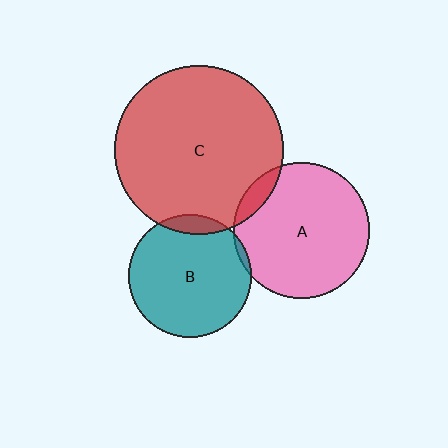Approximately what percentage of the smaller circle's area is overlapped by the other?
Approximately 5%.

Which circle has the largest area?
Circle C (red).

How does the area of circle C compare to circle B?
Approximately 1.9 times.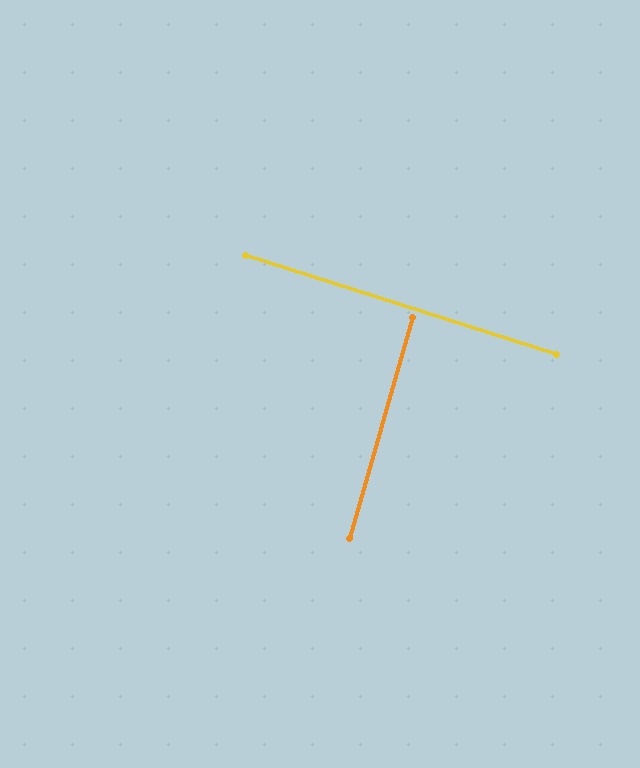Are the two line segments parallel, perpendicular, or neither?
Perpendicular — they meet at approximately 88°.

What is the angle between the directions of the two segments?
Approximately 88 degrees.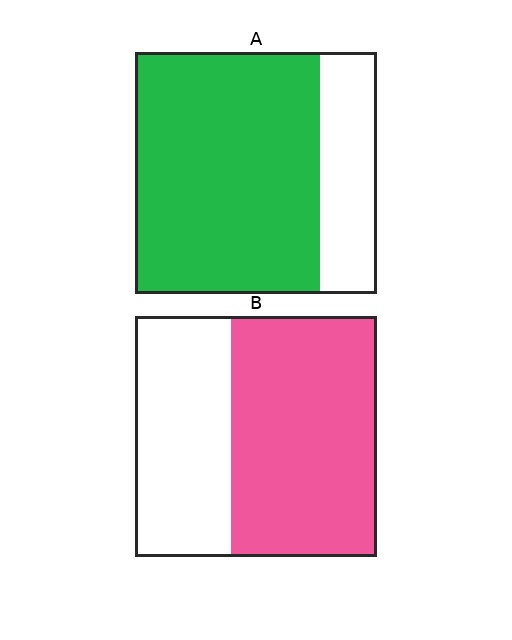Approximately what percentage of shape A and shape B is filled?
A is approximately 75% and B is approximately 60%.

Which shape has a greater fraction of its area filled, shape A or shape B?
Shape A.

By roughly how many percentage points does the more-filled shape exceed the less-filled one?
By roughly 15 percentage points (A over B).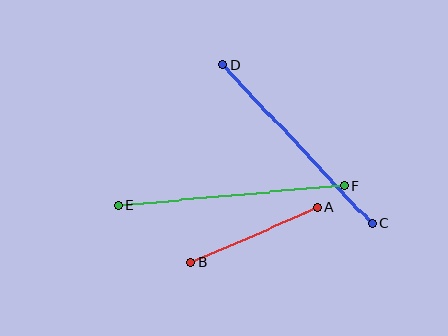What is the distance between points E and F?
The distance is approximately 227 pixels.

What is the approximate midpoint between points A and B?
The midpoint is at approximately (254, 235) pixels.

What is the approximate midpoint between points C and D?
The midpoint is at approximately (297, 144) pixels.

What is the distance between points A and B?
The distance is approximately 139 pixels.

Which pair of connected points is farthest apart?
Points E and F are farthest apart.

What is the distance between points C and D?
The distance is approximately 218 pixels.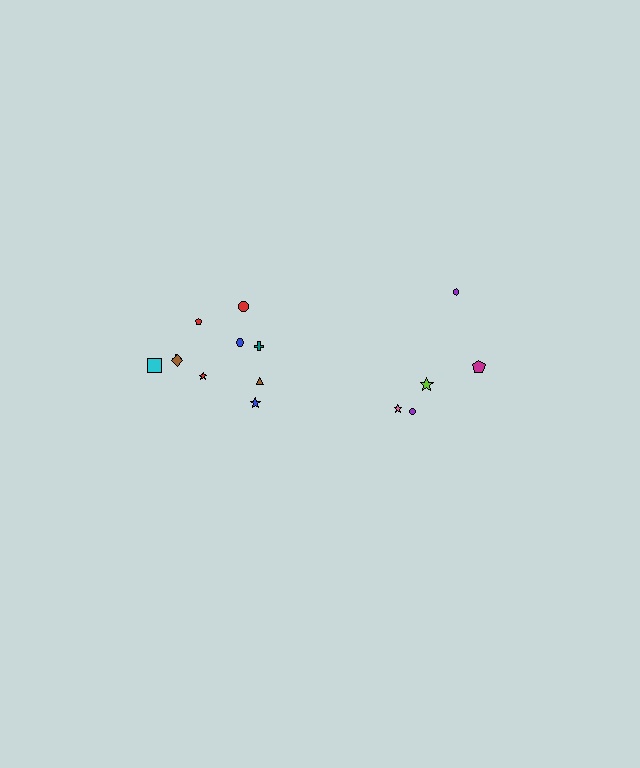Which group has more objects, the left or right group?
The left group.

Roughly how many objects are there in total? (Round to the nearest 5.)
Roughly 15 objects in total.